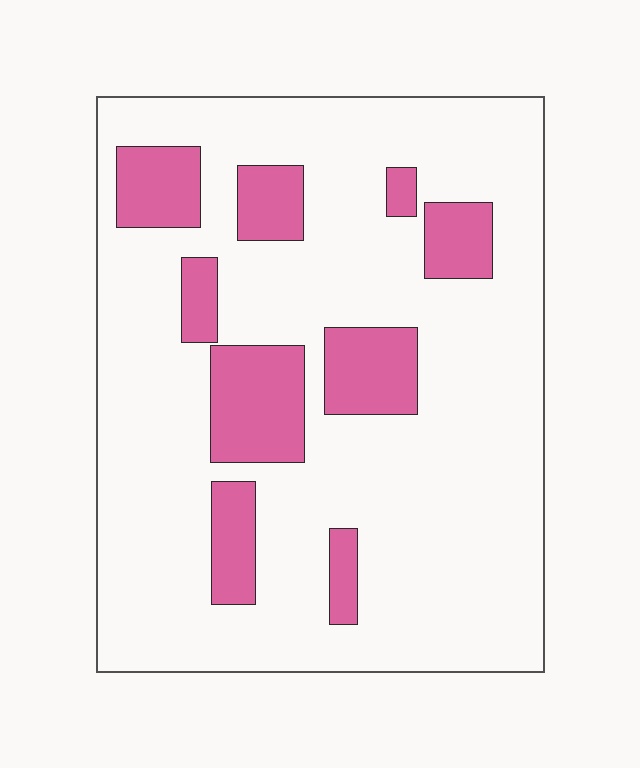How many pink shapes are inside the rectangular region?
9.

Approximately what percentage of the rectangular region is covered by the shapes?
Approximately 20%.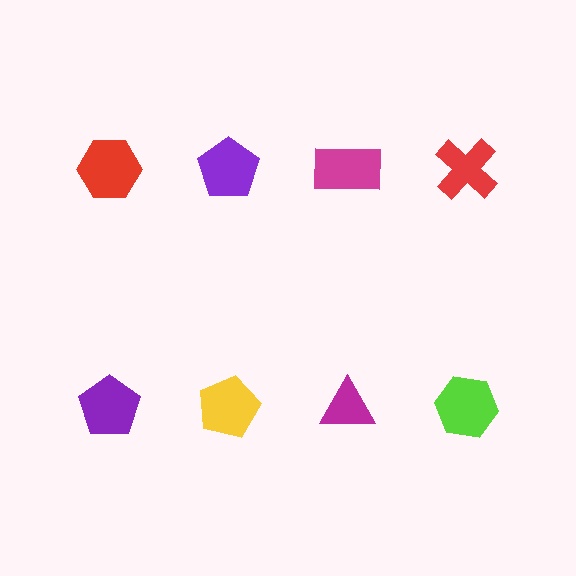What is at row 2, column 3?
A magenta triangle.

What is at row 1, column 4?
A red cross.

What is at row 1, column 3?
A magenta rectangle.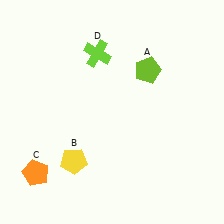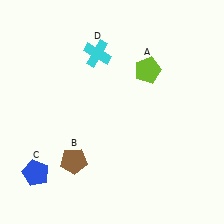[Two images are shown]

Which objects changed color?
B changed from yellow to brown. C changed from orange to blue. D changed from lime to cyan.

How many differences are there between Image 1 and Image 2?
There are 3 differences between the two images.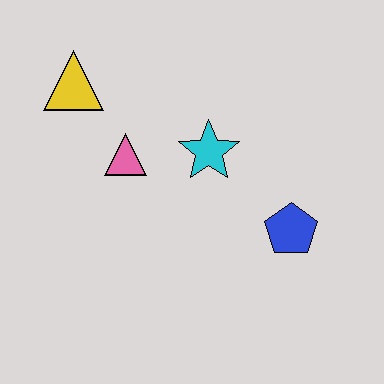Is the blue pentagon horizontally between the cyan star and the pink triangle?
No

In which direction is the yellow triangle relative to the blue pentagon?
The yellow triangle is to the left of the blue pentagon.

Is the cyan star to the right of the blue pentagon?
No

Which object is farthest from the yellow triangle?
The blue pentagon is farthest from the yellow triangle.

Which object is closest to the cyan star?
The pink triangle is closest to the cyan star.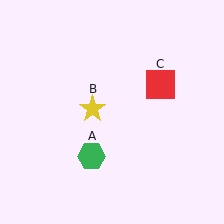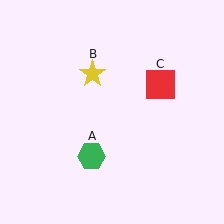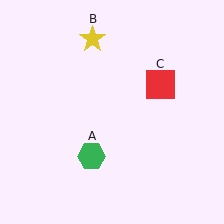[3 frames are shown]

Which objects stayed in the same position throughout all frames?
Green hexagon (object A) and red square (object C) remained stationary.